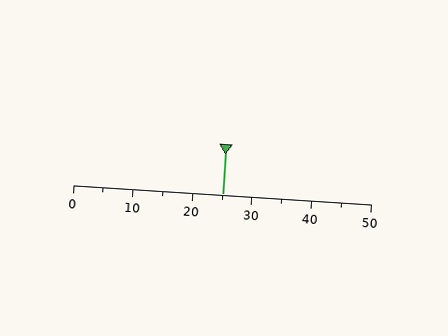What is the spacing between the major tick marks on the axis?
The major ticks are spaced 10 apart.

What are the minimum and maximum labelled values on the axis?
The axis runs from 0 to 50.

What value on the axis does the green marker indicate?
The marker indicates approximately 25.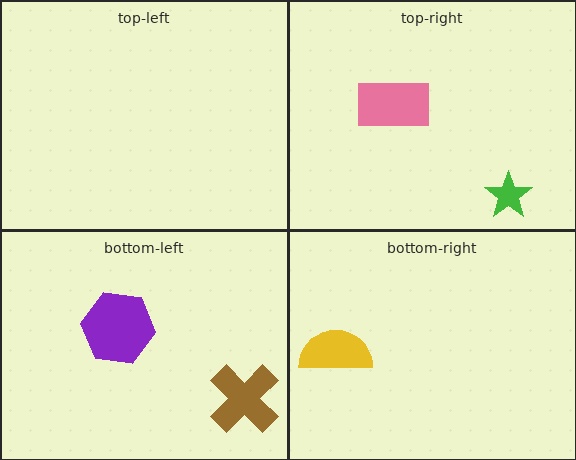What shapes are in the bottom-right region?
The yellow semicircle.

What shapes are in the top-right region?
The pink rectangle, the green star.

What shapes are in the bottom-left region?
The purple hexagon, the brown cross.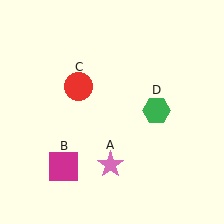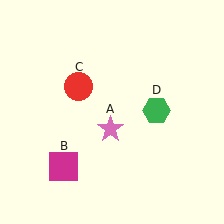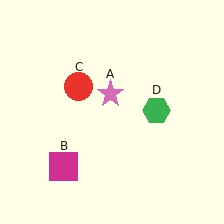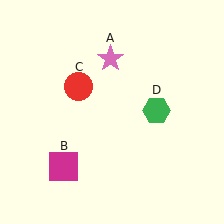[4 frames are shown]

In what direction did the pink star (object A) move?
The pink star (object A) moved up.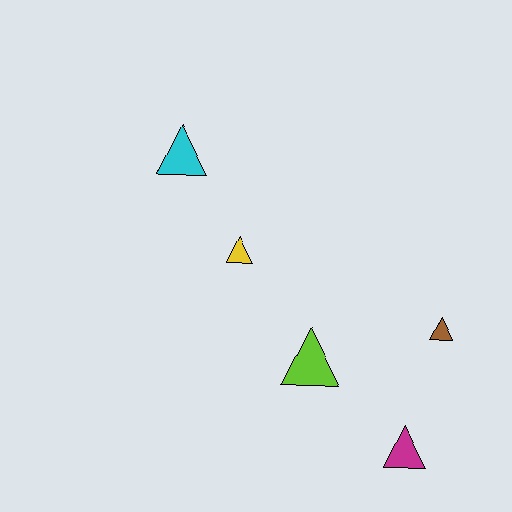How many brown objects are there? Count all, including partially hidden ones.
There is 1 brown object.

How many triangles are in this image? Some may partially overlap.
There are 5 triangles.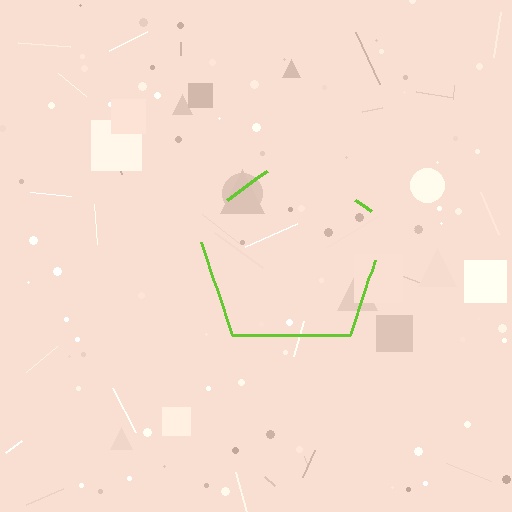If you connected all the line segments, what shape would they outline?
They would outline a pentagon.